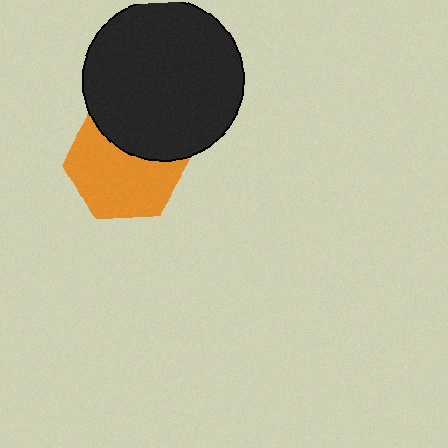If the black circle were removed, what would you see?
You would see the complete orange hexagon.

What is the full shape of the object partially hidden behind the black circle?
The partially hidden object is an orange hexagon.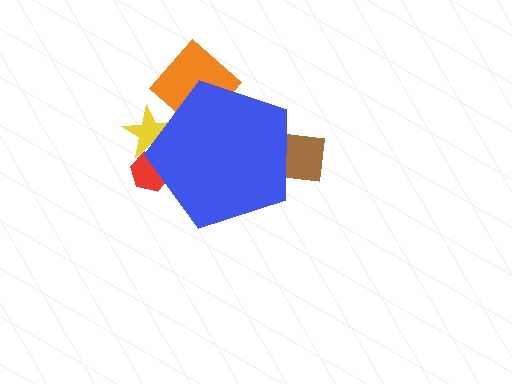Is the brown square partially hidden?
Yes, the brown square is partially hidden behind the blue pentagon.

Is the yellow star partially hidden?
Yes, the yellow star is partially hidden behind the blue pentagon.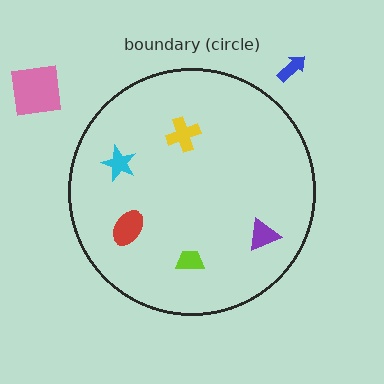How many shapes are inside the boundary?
5 inside, 2 outside.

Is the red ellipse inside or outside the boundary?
Inside.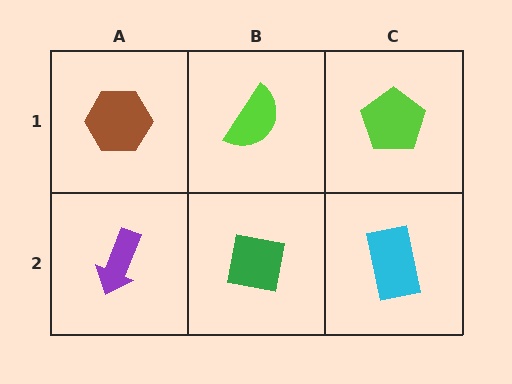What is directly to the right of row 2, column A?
A green square.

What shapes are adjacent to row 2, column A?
A brown hexagon (row 1, column A), a green square (row 2, column B).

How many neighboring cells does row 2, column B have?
3.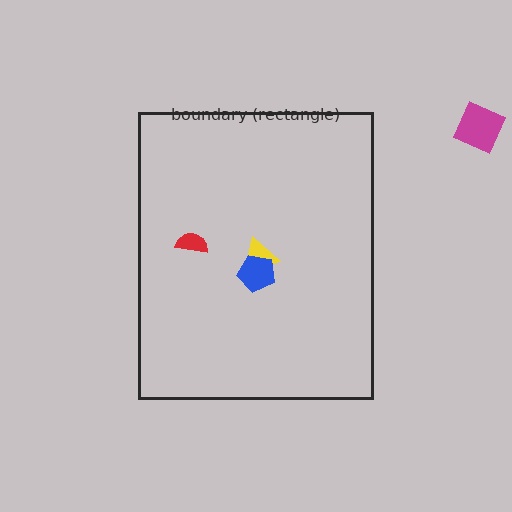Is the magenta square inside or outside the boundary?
Outside.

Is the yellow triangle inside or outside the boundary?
Inside.